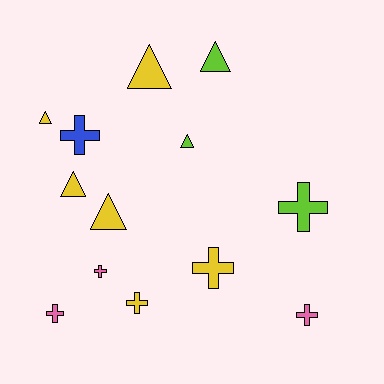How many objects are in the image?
There are 13 objects.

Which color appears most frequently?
Yellow, with 6 objects.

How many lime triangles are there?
There are 2 lime triangles.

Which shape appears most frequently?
Cross, with 7 objects.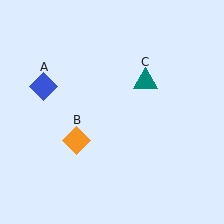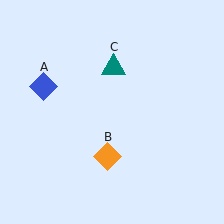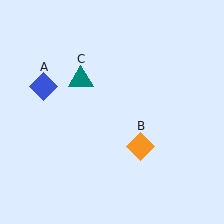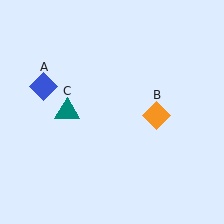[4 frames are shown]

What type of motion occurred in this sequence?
The orange diamond (object B), teal triangle (object C) rotated counterclockwise around the center of the scene.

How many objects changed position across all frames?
2 objects changed position: orange diamond (object B), teal triangle (object C).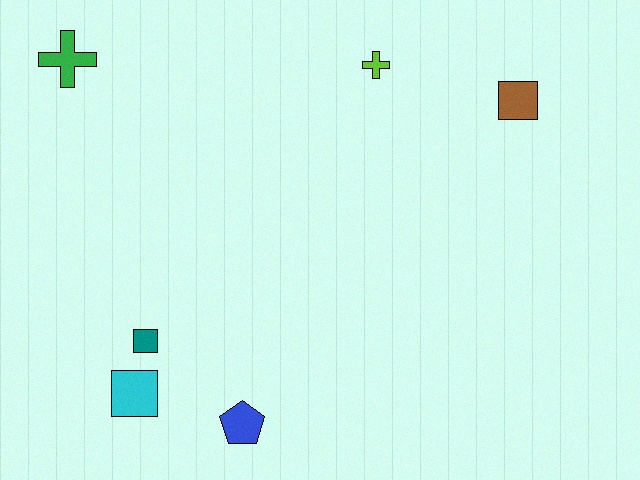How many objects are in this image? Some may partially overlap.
There are 6 objects.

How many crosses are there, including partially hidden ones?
There are 2 crosses.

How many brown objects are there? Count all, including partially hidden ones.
There is 1 brown object.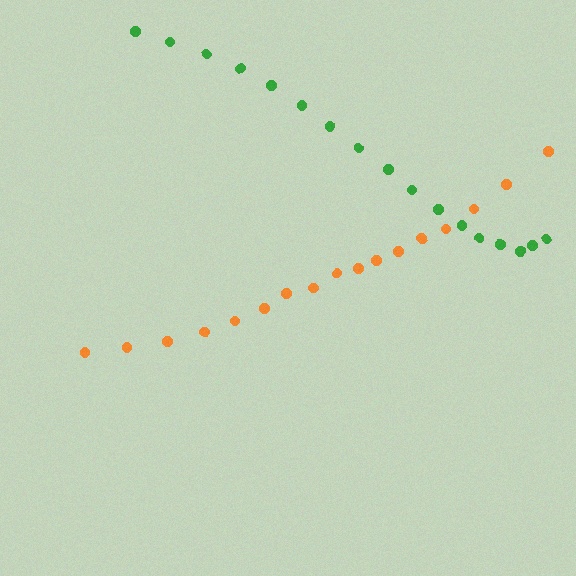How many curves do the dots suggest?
There are 2 distinct paths.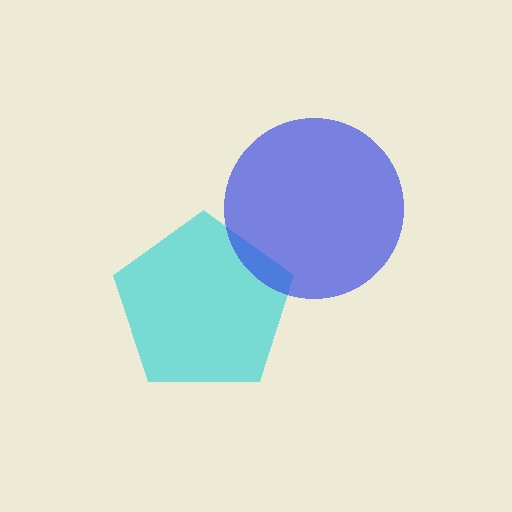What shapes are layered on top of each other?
The layered shapes are: a cyan pentagon, a blue circle.